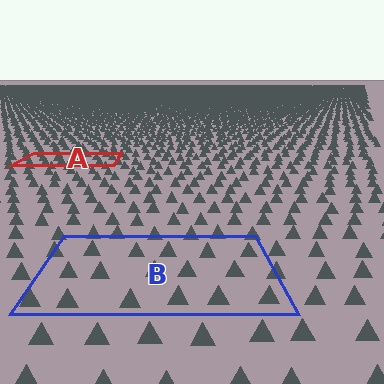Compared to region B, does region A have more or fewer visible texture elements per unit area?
Region A has more texture elements per unit area — they are packed more densely because it is farther away.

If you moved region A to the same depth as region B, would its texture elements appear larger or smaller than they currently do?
They would appear larger. At a closer depth, the same texture elements are projected at a bigger on-screen size.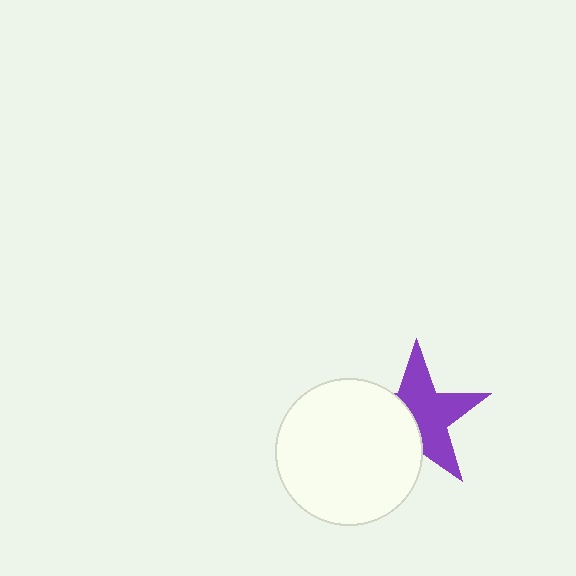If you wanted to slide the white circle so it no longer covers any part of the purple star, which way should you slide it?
Slide it left — that is the most direct way to separate the two shapes.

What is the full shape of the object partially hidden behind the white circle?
The partially hidden object is a purple star.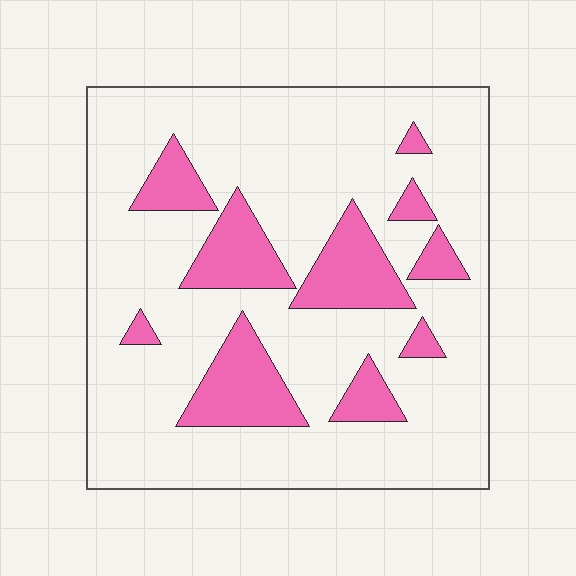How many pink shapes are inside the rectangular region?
10.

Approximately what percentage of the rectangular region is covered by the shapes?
Approximately 20%.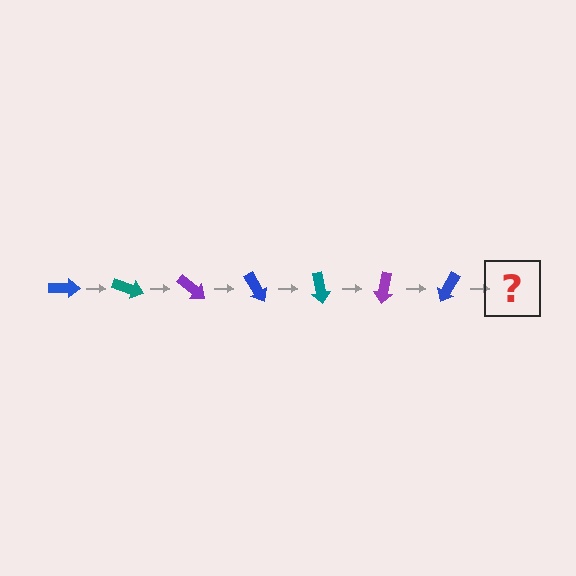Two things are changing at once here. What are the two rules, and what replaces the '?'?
The two rules are that it rotates 20 degrees each step and the color cycles through blue, teal, and purple. The '?' should be a teal arrow, rotated 140 degrees from the start.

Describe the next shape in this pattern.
It should be a teal arrow, rotated 140 degrees from the start.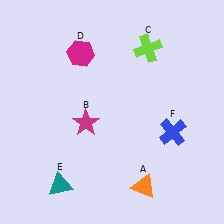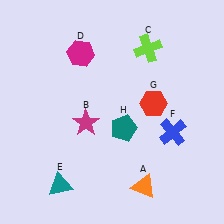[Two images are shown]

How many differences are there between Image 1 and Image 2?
There are 2 differences between the two images.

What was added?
A red hexagon (G), a teal pentagon (H) were added in Image 2.